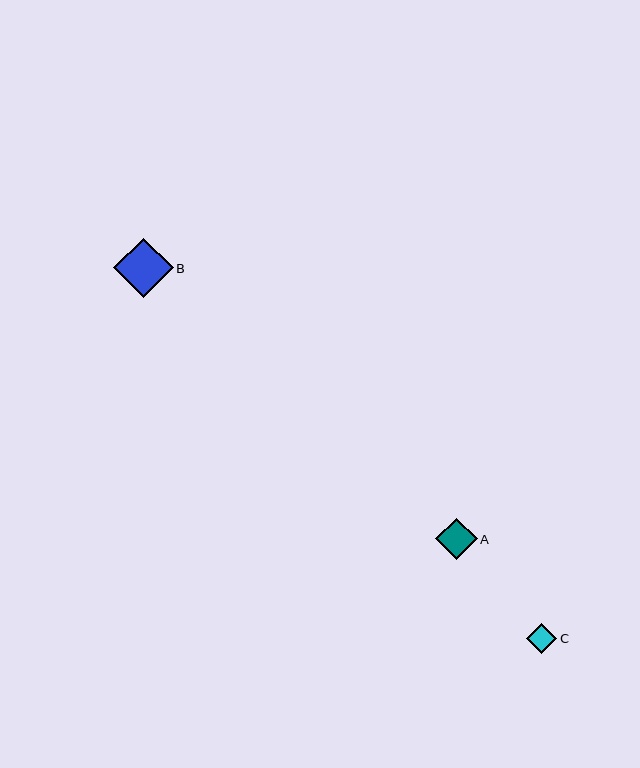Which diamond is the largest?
Diamond B is the largest with a size of approximately 59 pixels.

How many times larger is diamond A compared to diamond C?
Diamond A is approximately 1.4 times the size of diamond C.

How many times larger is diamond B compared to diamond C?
Diamond B is approximately 2.0 times the size of diamond C.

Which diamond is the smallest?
Diamond C is the smallest with a size of approximately 30 pixels.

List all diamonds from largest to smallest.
From largest to smallest: B, A, C.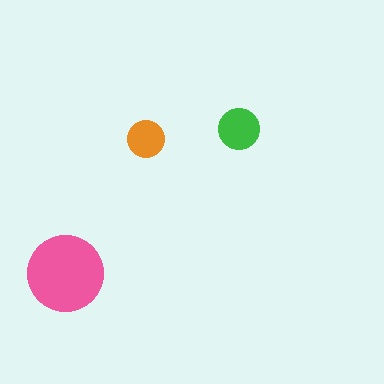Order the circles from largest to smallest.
the pink one, the green one, the orange one.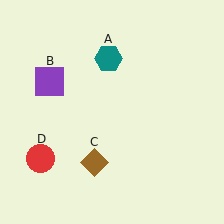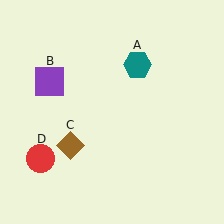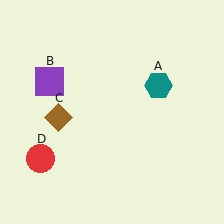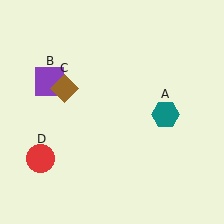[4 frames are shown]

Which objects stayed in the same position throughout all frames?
Purple square (object B) and red circle (object D) remained stationary.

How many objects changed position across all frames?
2 objects changed position: teal hexagon (object A), brown diamond (object C).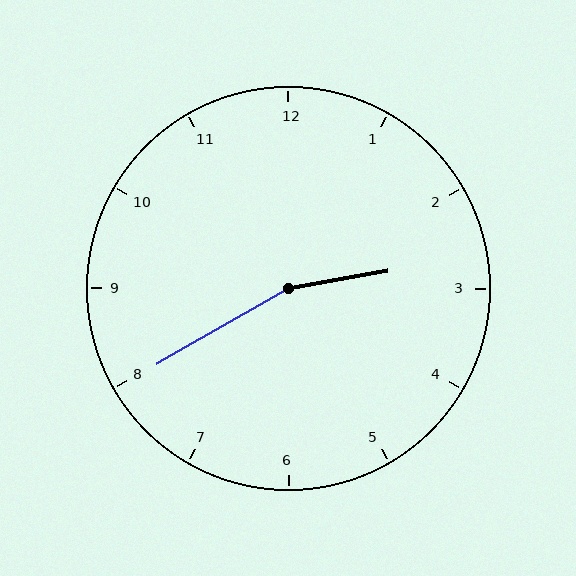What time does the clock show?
2:40.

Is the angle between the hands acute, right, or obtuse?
It is obtuse.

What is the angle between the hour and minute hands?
Approximately 160 degrees.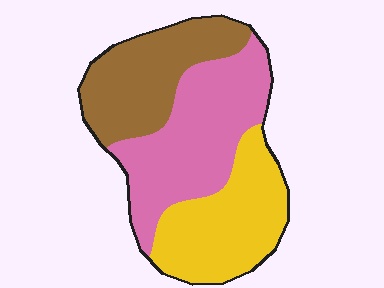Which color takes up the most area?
Pink, at roughly 40%.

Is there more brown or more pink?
Pink.